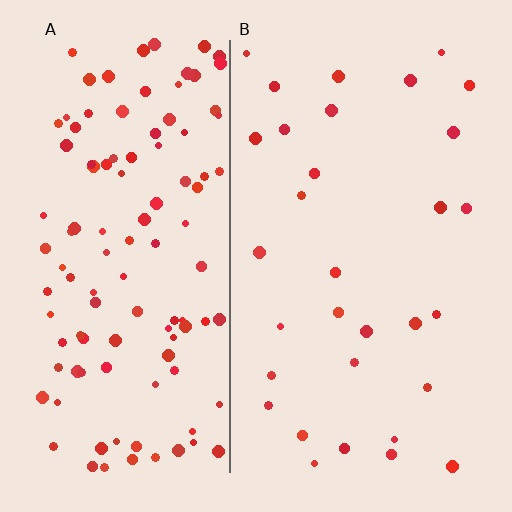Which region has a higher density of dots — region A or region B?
A (the left).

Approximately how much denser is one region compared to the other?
Approximately 3.7× — region A over region B.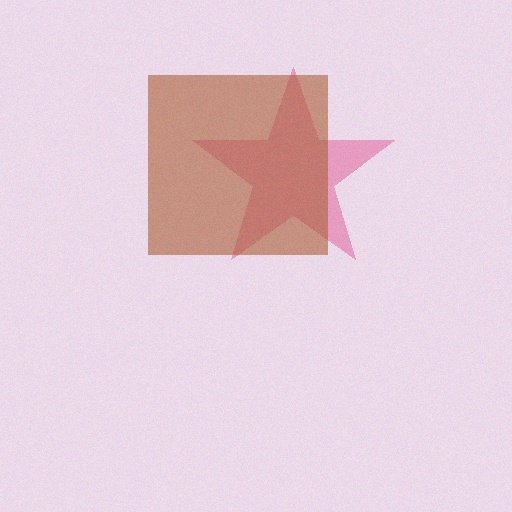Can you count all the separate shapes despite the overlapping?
Yes, there are 2 separate shapes.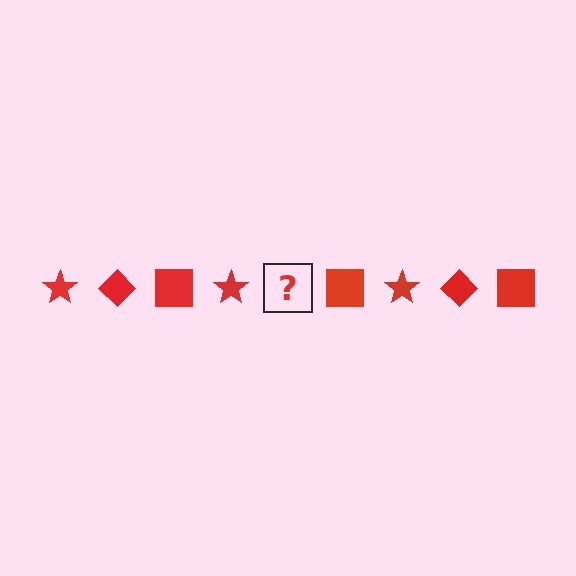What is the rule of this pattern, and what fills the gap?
The rule is that the pattern cycles through star, diamond, square shapes in red. The gap should be filled with a red diamond.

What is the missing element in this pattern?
The missing element is a red diamond.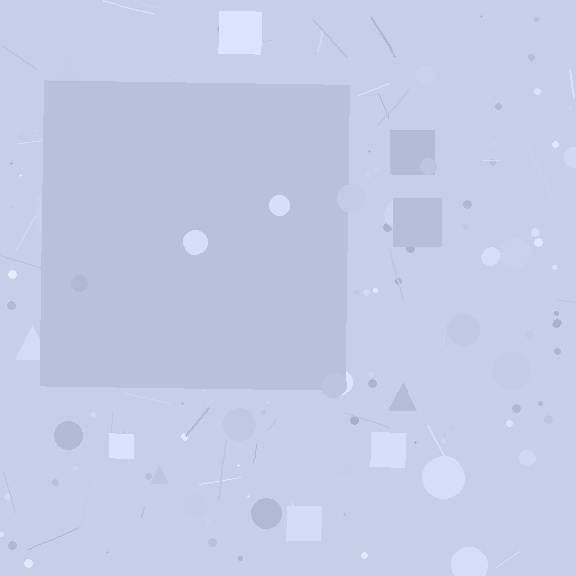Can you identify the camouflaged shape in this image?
The camouflaged shape is a square.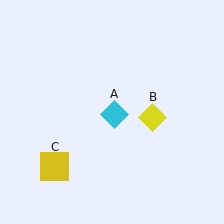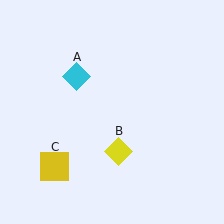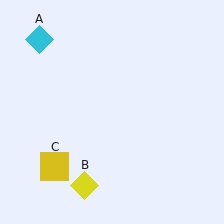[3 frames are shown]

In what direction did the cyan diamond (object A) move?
The cyan diamond (object A) moved up and to the left.